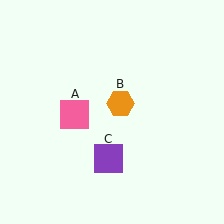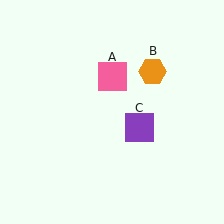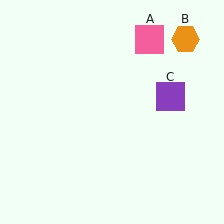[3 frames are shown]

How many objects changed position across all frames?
3 objects changed position: pink square (object A), orange hexagon (object B), purple square (object C).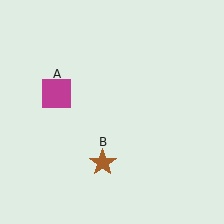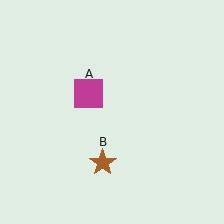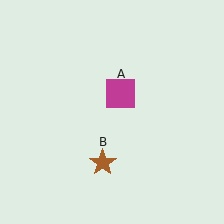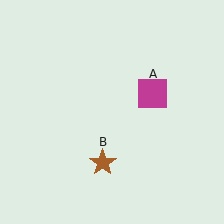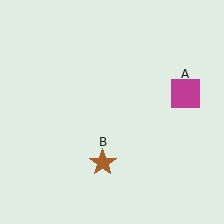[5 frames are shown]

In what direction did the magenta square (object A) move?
The magenta square (object A) moved right.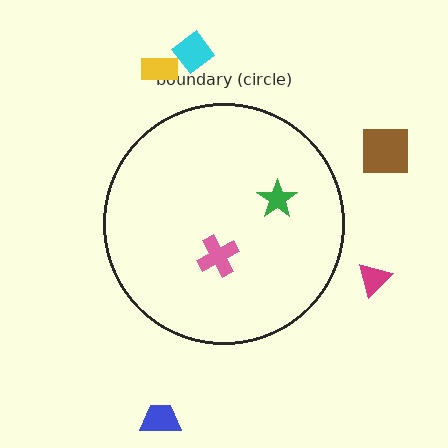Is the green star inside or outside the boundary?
Inside.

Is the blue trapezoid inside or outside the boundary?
Outside.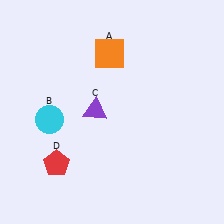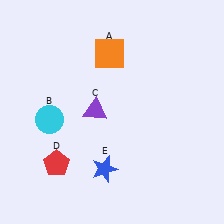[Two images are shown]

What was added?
A blue star (E) was added in Image 2.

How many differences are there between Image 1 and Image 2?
There is 1 difference between the two images.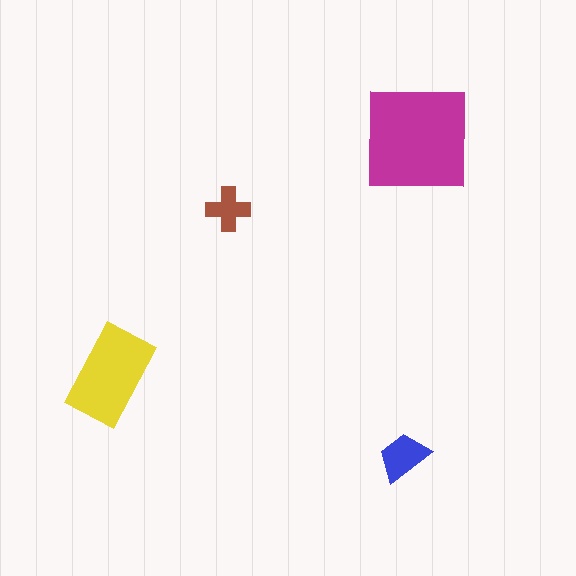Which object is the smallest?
The brown cross.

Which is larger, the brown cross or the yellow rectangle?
The yellow rectangle.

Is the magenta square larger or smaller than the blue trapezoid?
Larger.